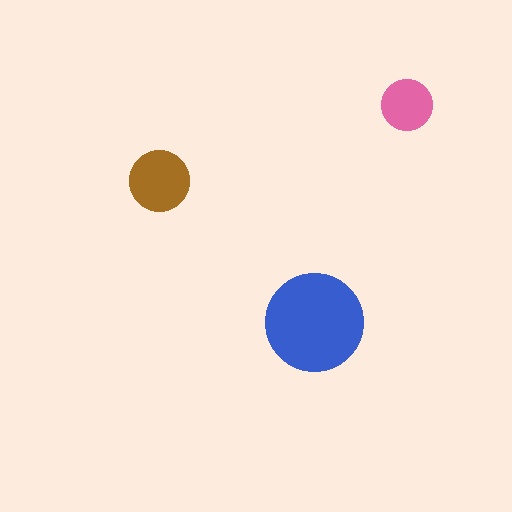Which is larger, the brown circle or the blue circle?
The blue one.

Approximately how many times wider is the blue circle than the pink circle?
About 2 times wider.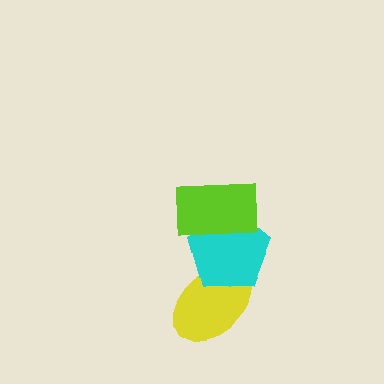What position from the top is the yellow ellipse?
The yellow ellipse is 3rd from the top.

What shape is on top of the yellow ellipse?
The cyan pentagon is on top of the yellow ellipse.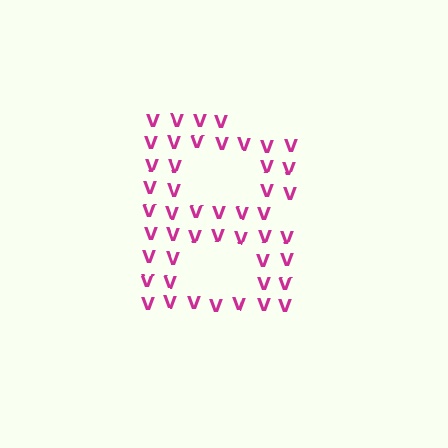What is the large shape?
The large shape is the letter B.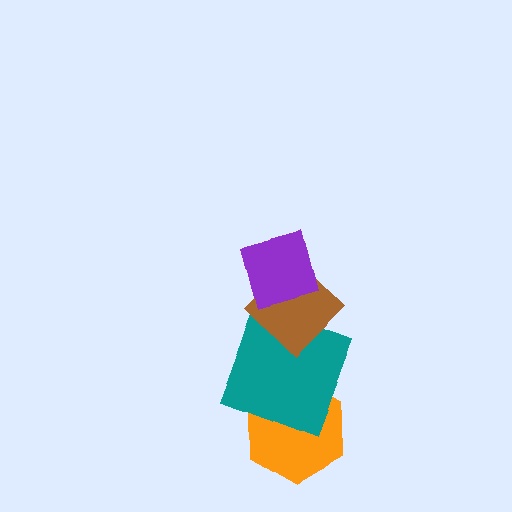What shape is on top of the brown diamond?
The purple diamond is on top of the brown diamond.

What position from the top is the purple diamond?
The purple diamond is 1st from the top.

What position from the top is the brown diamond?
The brown diamond is 2nd from the top.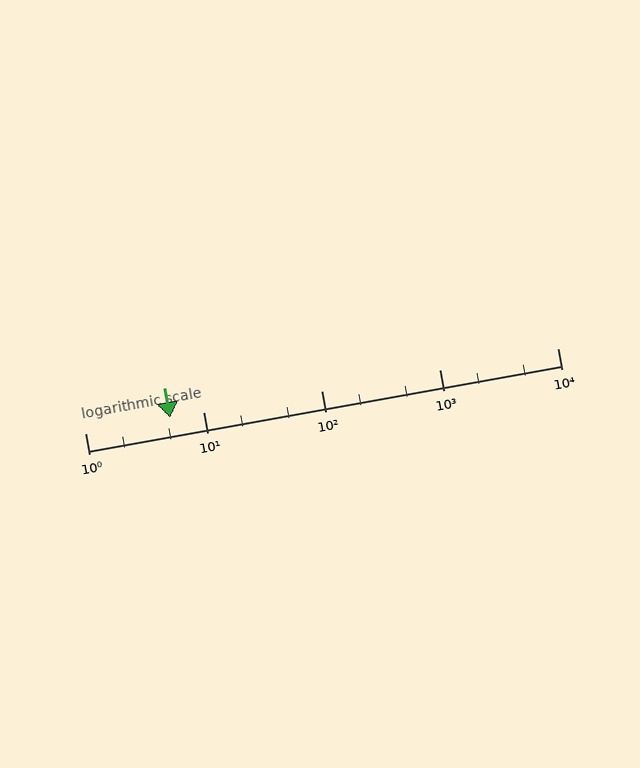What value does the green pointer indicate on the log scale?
The pointer indicates approximately 5.3.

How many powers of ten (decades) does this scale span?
The scale spans 4 decades, from 1 to 10000.